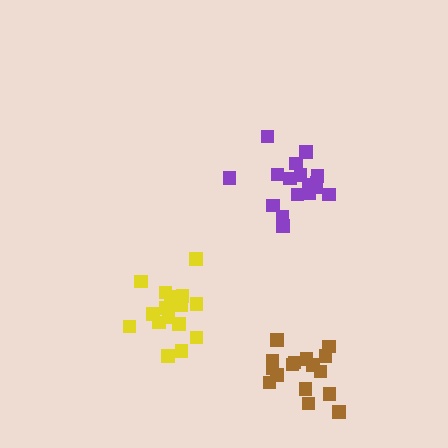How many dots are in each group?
Group 1: 18 dots, Group 2: 16 dots, Group 3: 17 dots (51 total).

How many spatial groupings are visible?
There are 3 spatial groupings.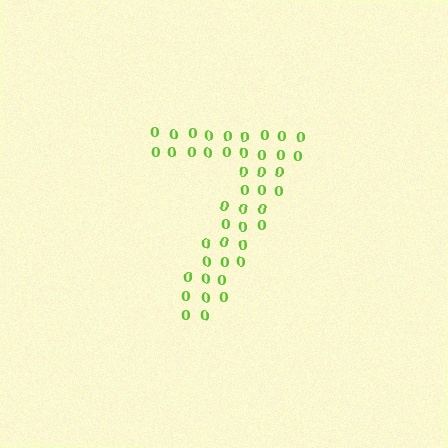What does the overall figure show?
The overall figure shows the digit 7.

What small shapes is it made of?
It is made of small digit 0's.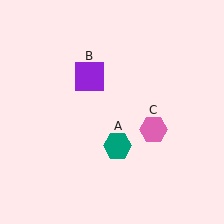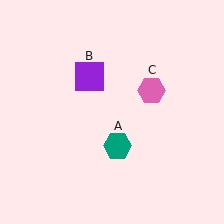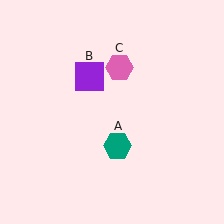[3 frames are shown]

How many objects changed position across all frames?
1 object changed position: pink hexagon (object C).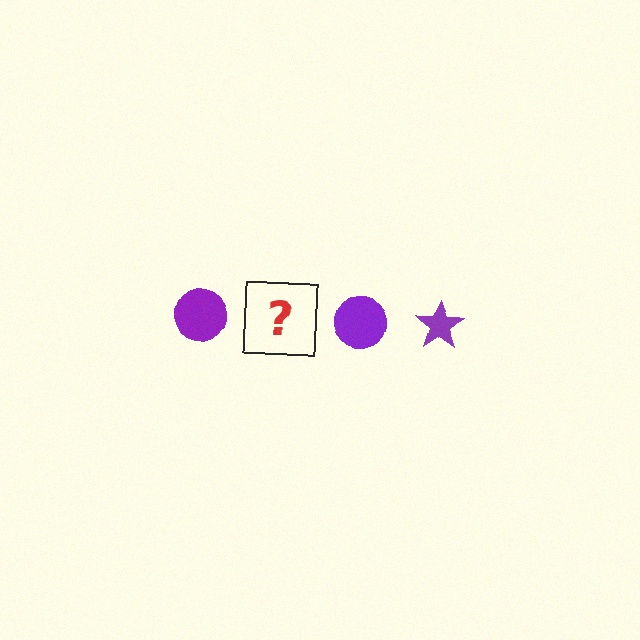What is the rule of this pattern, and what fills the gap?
The rule is that the pattern cycles through circle, star shapes in purple. The gap should be filled with a purple star.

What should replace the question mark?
The question mark should be replaced with a purple star.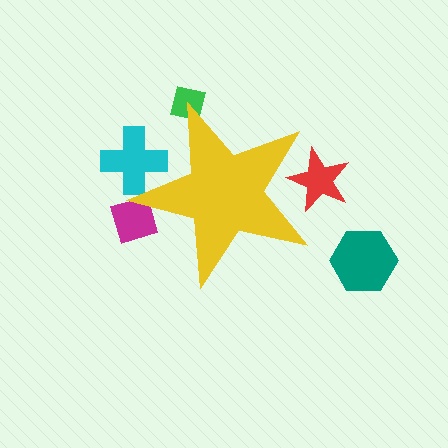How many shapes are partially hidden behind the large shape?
4 shapes are partially hidden.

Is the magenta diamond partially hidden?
Yes, the magenta diamond is partially hidden behind the yellow star.